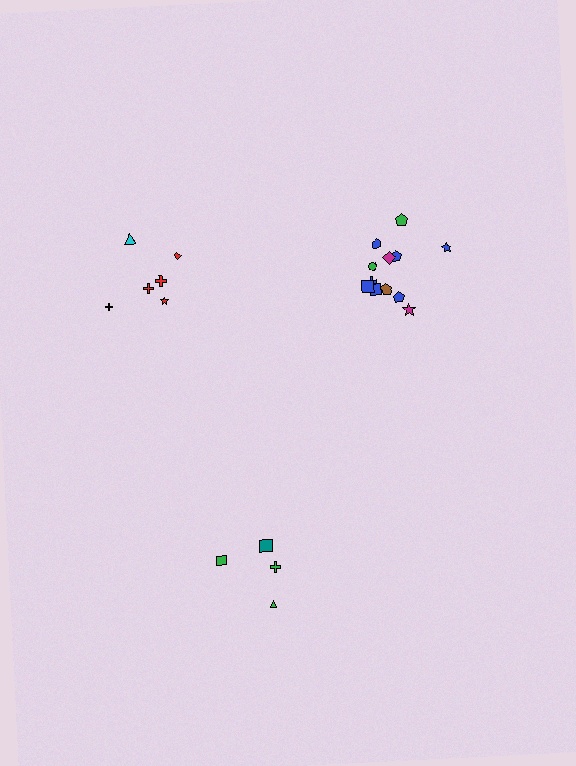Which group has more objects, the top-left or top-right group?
The top-right group.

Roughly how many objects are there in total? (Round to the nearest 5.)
Roughly 20 objects in total.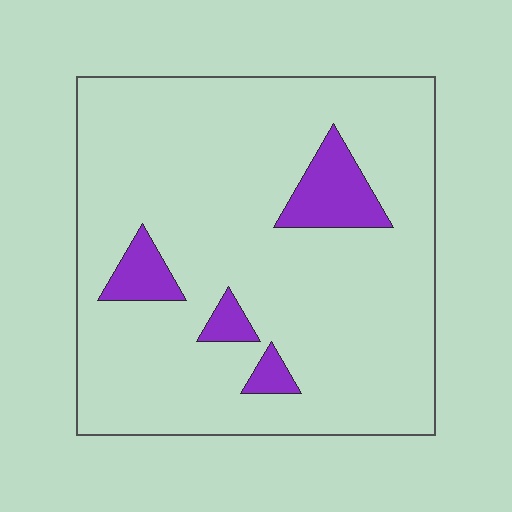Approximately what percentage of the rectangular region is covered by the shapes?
Approximately 10%.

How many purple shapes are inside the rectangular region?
4.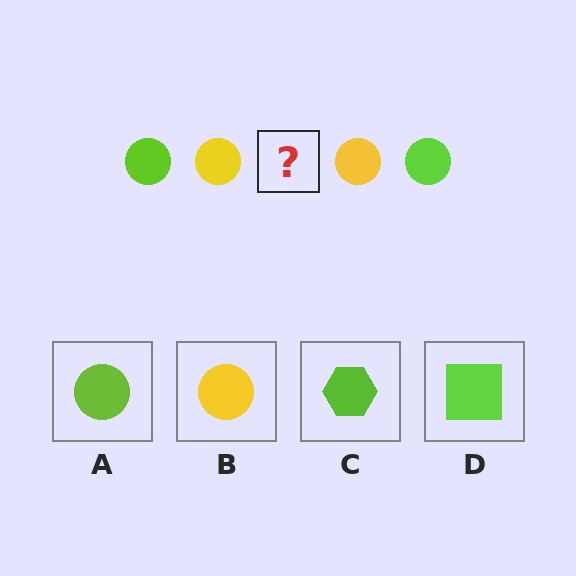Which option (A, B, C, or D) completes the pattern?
A.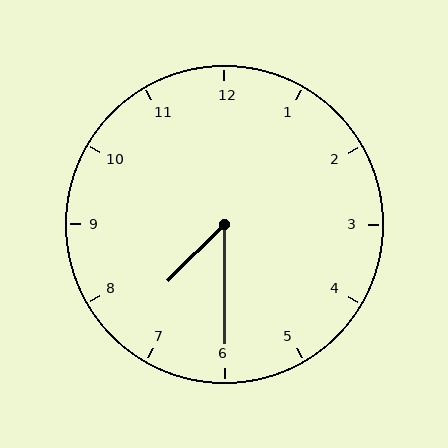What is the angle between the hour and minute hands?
Approximately 45 degrees.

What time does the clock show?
7:30.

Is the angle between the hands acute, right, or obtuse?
It is acute.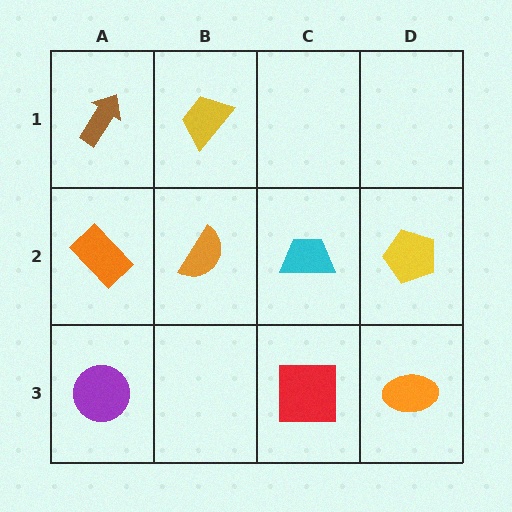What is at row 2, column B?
An orange semicircle.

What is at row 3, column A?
A purple circle.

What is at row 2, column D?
A yellow pentagon.